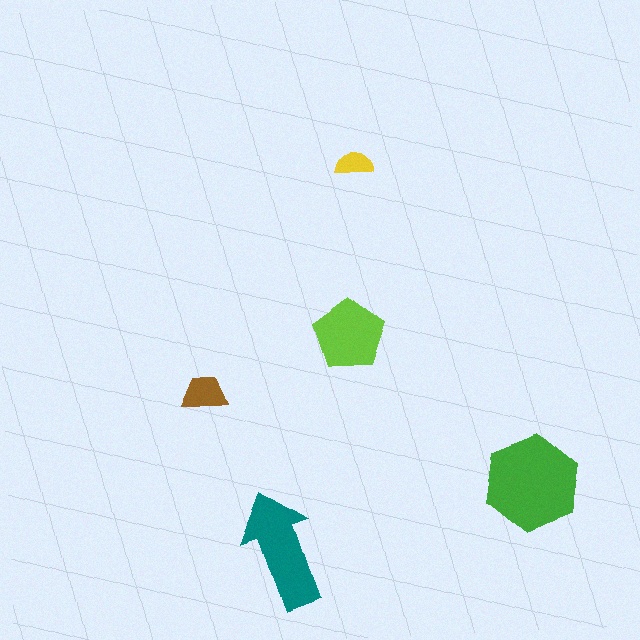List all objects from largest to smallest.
The green hexagon, the teal arrow, the lime pentagon, the brown trapezoid, the yellow semicircle.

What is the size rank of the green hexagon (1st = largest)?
1st.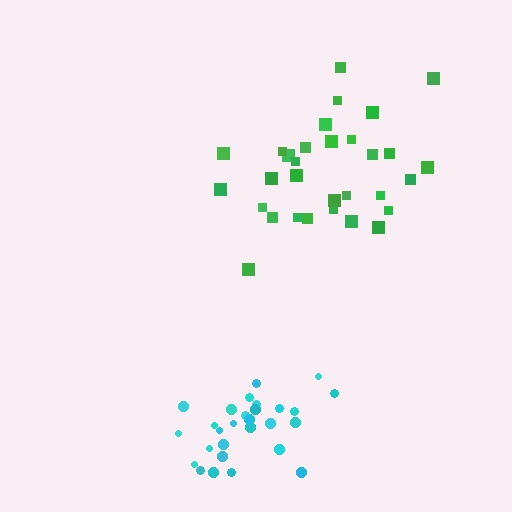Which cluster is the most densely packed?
Cyan.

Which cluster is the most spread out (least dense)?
Green.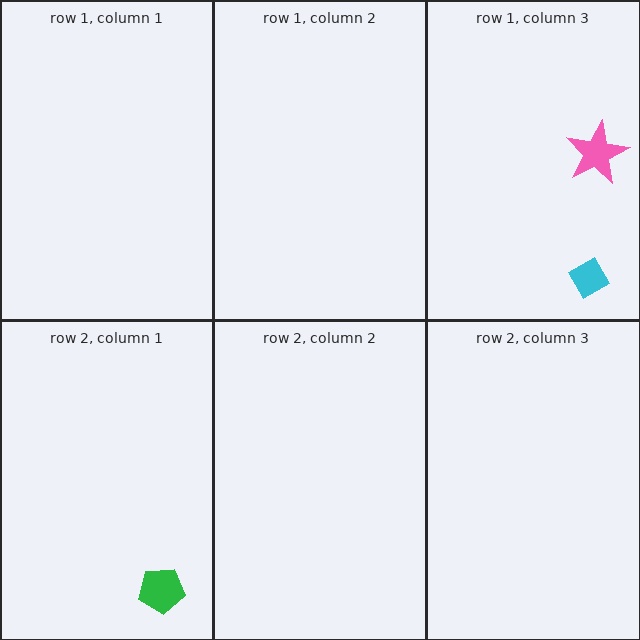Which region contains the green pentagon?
The row 2, column 1 region.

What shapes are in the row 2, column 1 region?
The green pentagon.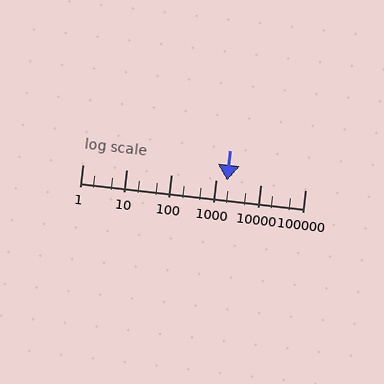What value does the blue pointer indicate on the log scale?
The pointer indicates approximately 1800.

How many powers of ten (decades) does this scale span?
The scale spans 5 decades, from 1 to 100000.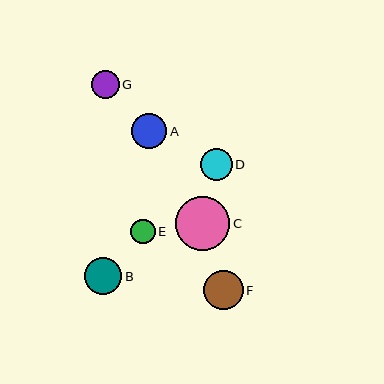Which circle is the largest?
Circle C is the largest with a size of approximately 54 pixels.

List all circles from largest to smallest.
From largest to smallest: C, F, B, A, D, G, E.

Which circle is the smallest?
Circle E is the smallest with a size of approximately 25 pixels.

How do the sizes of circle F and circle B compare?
Circle F and circle B are approximately the same size.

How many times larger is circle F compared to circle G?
Circle F is approximately 1.4 times the size of circle G.